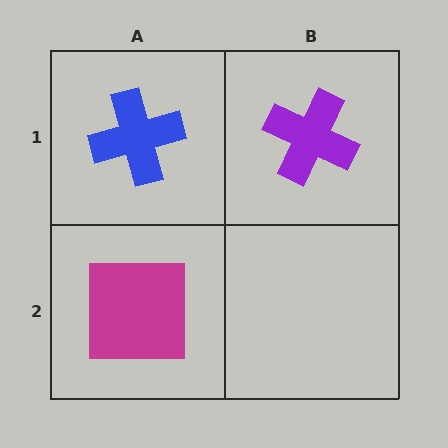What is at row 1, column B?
A purple cross.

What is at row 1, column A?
A blue cross.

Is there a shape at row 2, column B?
No, that cell is empty.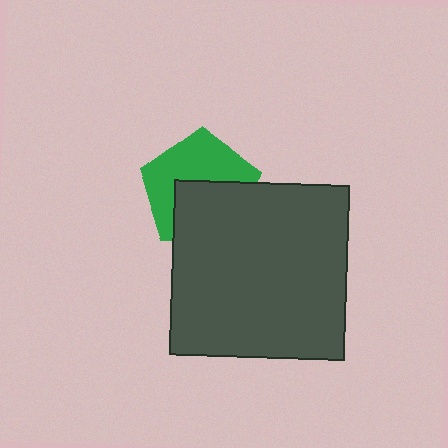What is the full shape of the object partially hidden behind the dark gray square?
The partially hidden object is a green pentagon.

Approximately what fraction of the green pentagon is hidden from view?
Roughly 46% of the green pentagon is hidden behind the dark gray square.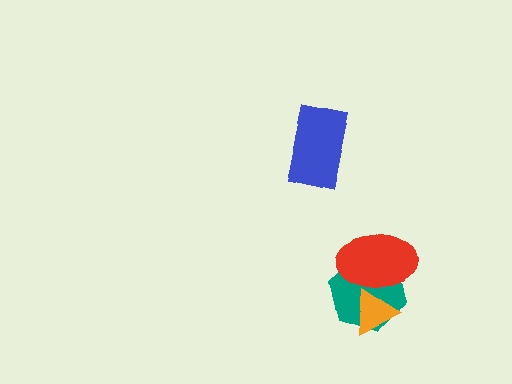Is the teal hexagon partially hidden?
Yes, it is partially covered by another shape.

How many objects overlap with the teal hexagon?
2 objects overlap with the teal hexagon.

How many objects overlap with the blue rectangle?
0 objects overlap with the blue rectangle.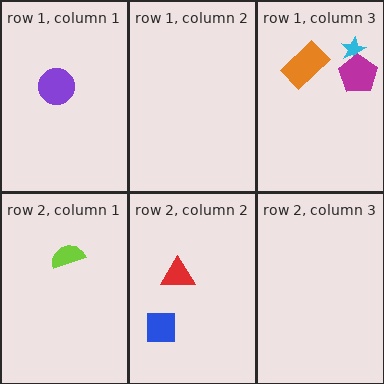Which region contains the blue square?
The row 2, column 2 region.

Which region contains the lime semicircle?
The row 2, column 1 region.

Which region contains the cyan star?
The row 1, column 3 region.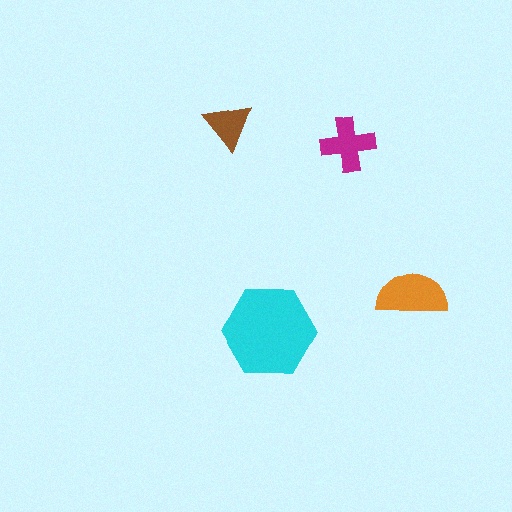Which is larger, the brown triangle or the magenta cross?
The magenta cross.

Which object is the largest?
The cyan hexagon.